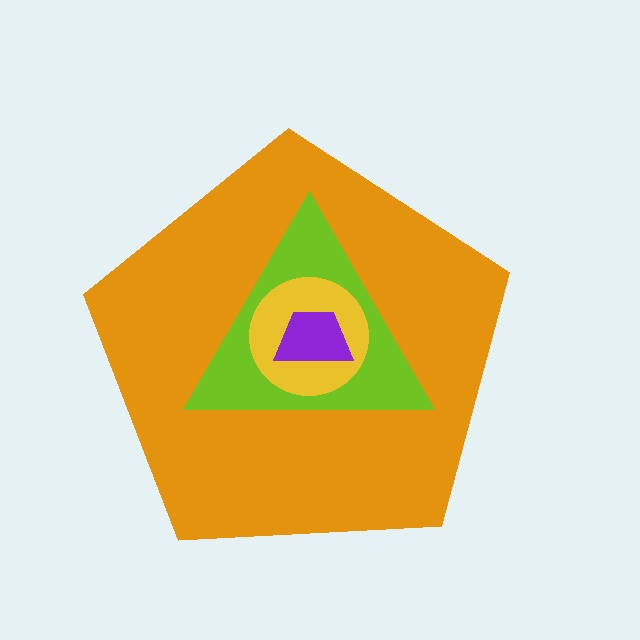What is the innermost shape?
The purple trapezoid.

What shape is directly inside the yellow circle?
The purple trapezoid.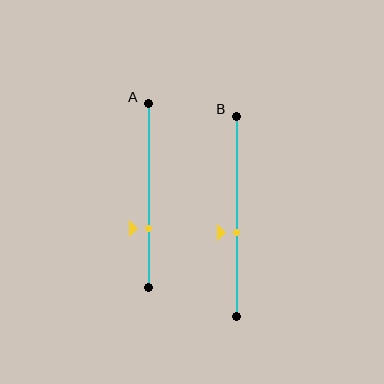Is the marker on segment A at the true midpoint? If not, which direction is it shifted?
No, the marker on segment A is shifted downward by about 18% of the segment length.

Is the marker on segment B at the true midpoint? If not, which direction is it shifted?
No, the marker on segment B is shifted downward by about 8% of the segment length.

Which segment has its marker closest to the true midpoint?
Segment B has its marker closest to the true midpoint.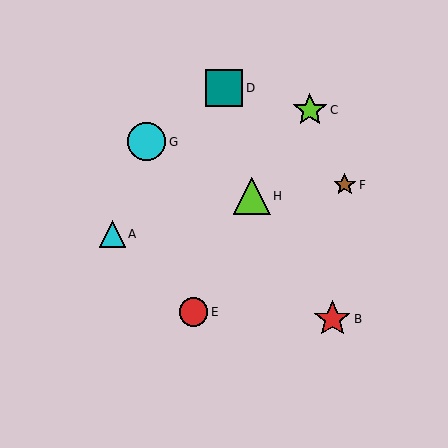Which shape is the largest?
The cyan circle (labeled G) is the largest.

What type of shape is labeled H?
Shape H is a lime triangle.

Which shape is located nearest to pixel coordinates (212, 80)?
The teal square (labeled D) at (224, 88) is nearest to that location.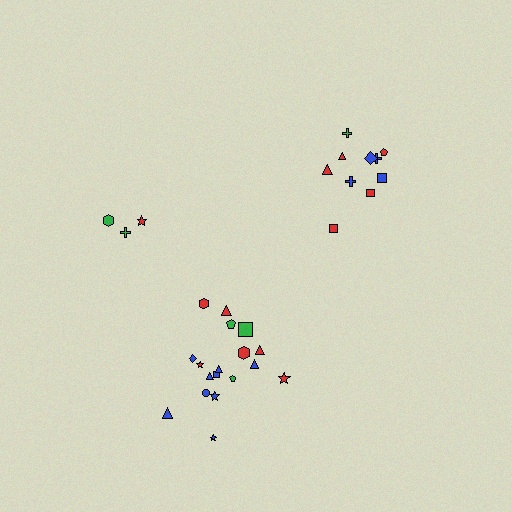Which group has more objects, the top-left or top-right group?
The top-right group.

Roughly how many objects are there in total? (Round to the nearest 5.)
Roughly 30 objects in total.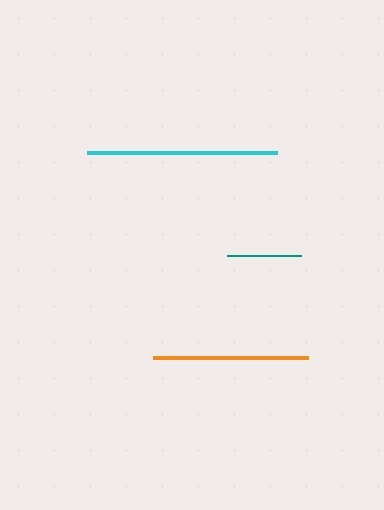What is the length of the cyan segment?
The cyan segment is approximately 190 pixels long.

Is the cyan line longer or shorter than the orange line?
The cyan line is longer than the orange line.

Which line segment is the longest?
The cyan line is the longest at approximately 190 pixels.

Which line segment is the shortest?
The teal line is the shortest at approximately 73 pixels.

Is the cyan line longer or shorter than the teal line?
The cyan line is longer than the teal line.